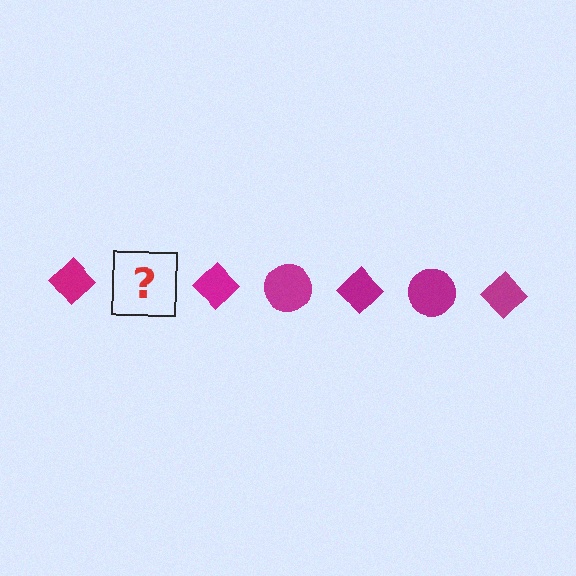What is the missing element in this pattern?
The missing element is a magenta circle.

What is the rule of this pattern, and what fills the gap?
The rule is that the pattern cycles through diamond, circle shapes in magenta. The gap should be filled with a magenta circle.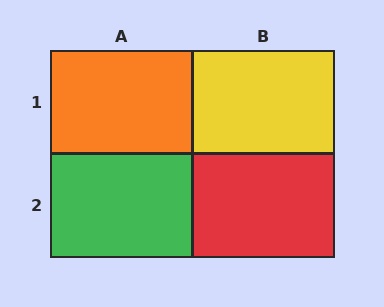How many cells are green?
1 cell is green.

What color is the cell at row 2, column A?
Green.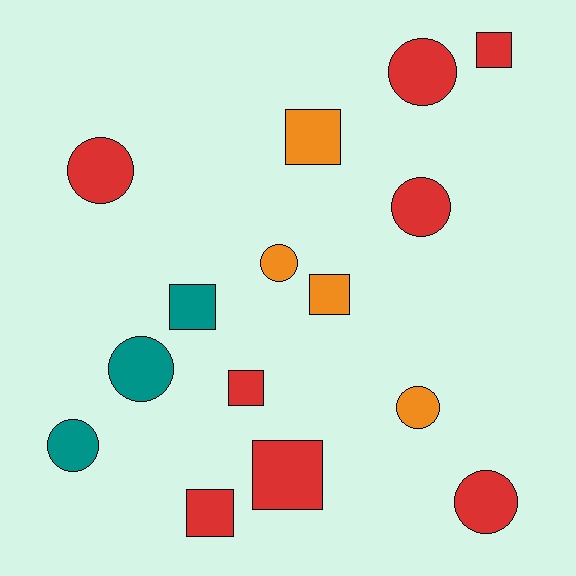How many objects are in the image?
There are 15 objects.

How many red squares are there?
There are 4 red squares.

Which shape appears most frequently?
Circle, with 8 objects.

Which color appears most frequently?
Red, with 8 objects.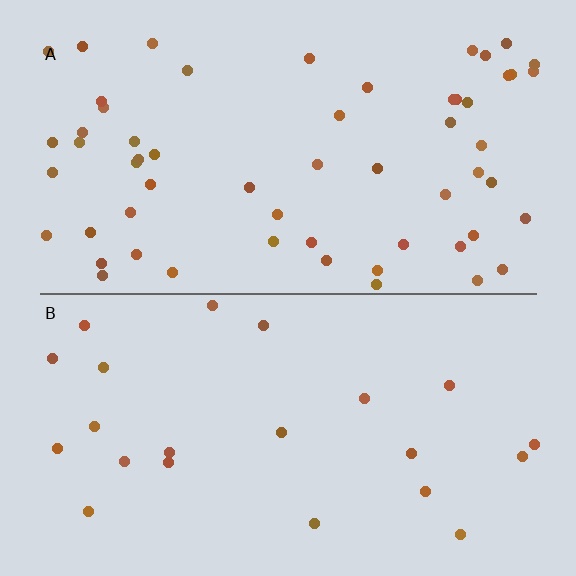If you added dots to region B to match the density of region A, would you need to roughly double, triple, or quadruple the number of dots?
Approximately triple.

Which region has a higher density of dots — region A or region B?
A (the top).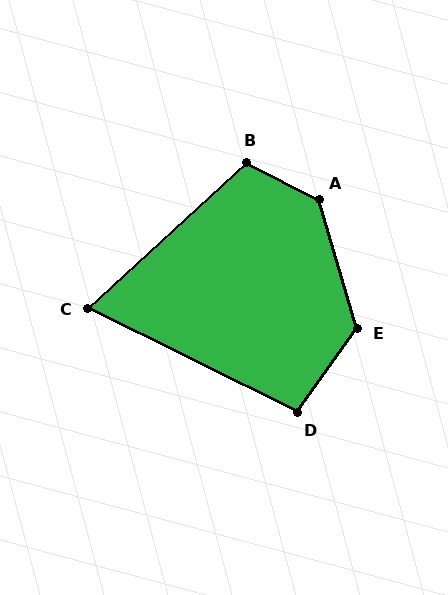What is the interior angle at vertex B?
Approximately 111 degrees (obtuse).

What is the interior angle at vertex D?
Approximately 99 degrees (obtuse).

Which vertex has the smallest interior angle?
C, at approximately 69 degrees.